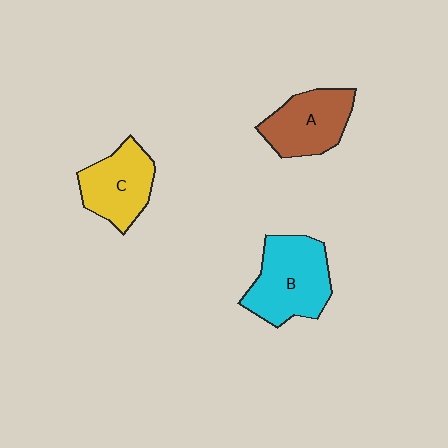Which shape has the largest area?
Shape B (cyan).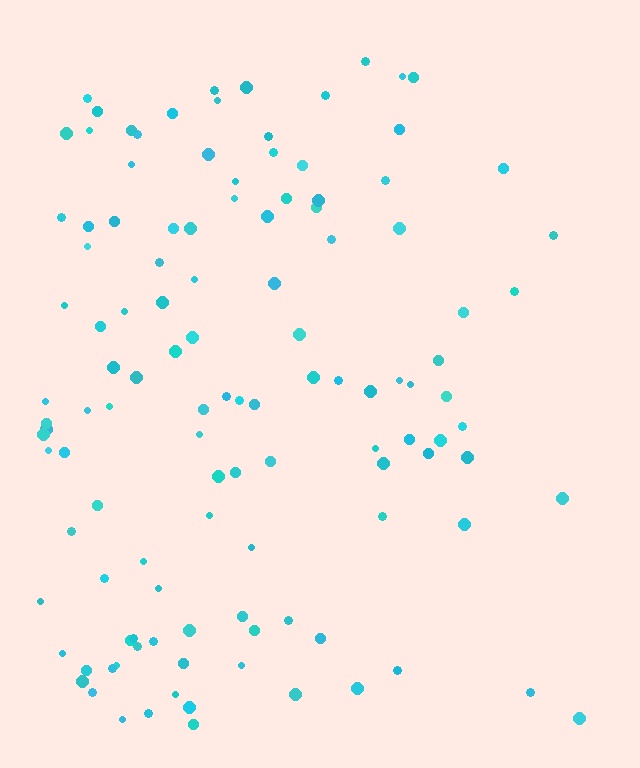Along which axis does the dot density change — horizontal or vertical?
Horizontal.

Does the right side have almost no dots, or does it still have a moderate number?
Still a moderate number, just noticeably fewer than the left.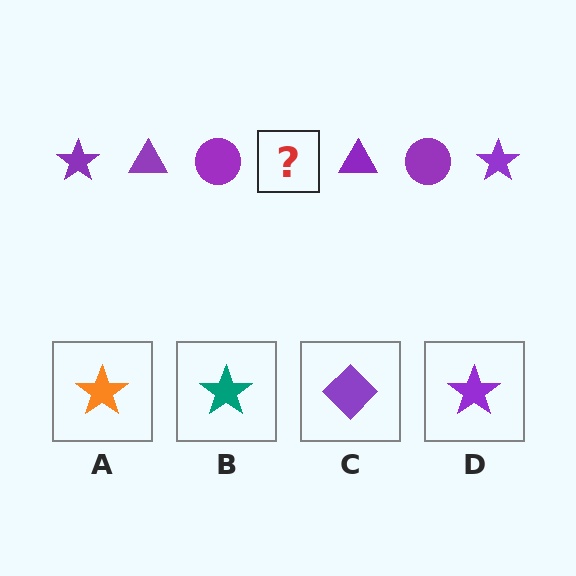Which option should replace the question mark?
Option D.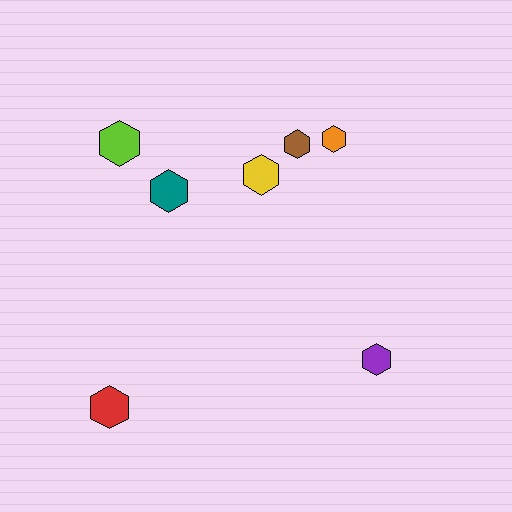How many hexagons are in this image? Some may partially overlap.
There are 7 hexagons.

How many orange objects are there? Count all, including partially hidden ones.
There is 1 orange object.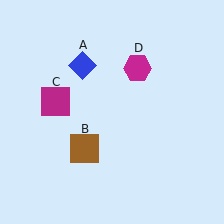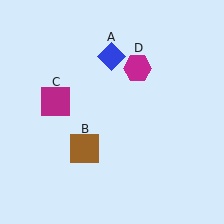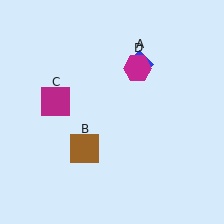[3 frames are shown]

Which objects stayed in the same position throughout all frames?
Brown square (object B) and magenta square (object C) and magenta hexagon (object D) remained stationary.